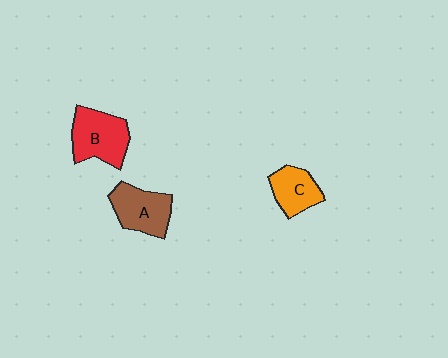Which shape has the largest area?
Shape B (red).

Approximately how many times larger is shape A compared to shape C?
Approximately 1.3 times.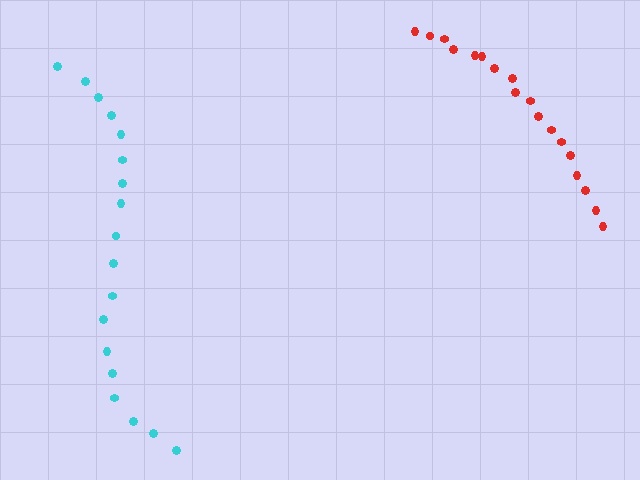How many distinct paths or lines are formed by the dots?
There are 2 distinct paths.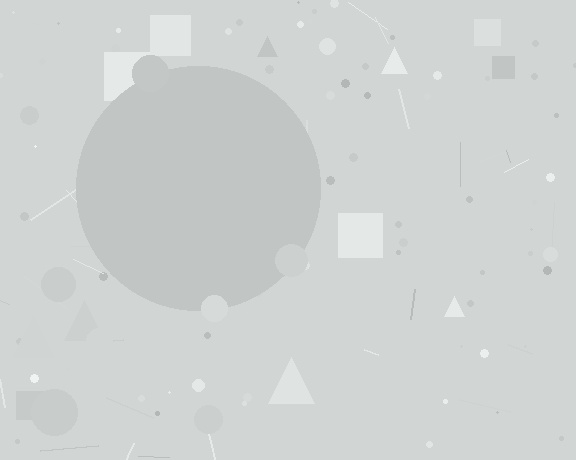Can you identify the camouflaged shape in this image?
The camouflaged shape is a circle.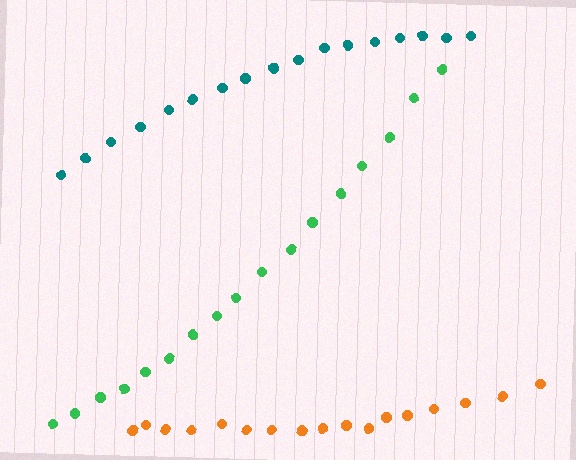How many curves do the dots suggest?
There are 3 distinct paths.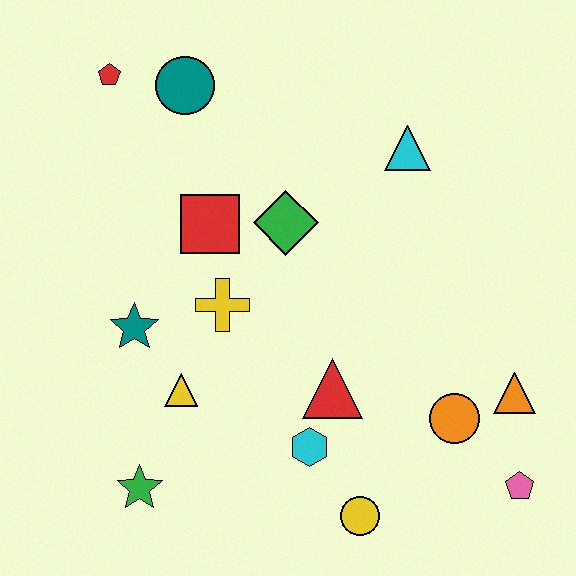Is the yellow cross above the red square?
No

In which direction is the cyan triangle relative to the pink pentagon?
The cyan triangle is above the pink pentagon.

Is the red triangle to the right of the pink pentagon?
No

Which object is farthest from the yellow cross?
The pink pentagon is farthest from the yellow cross.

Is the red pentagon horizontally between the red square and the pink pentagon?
No